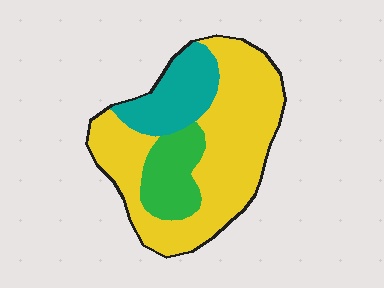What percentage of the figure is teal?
Teal takes up about one fifth (1/5) of the figure.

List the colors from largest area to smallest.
From largest to smallest: yellow, teal, green.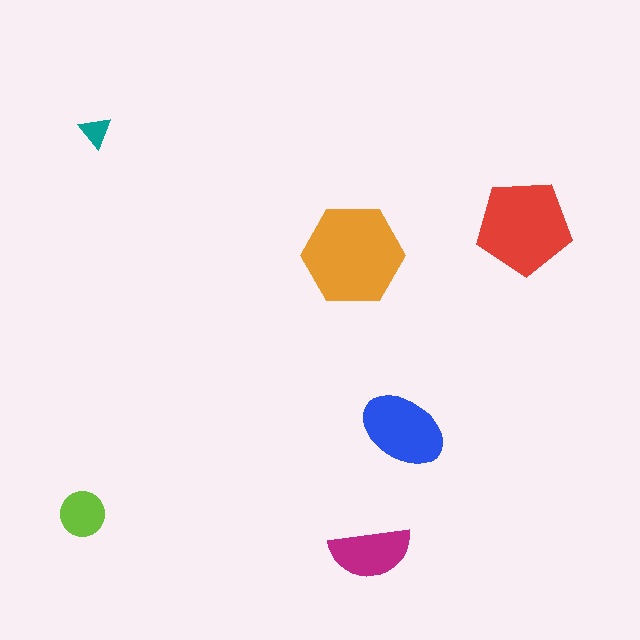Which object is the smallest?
The teal triangle.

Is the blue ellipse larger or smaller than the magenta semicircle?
Larger.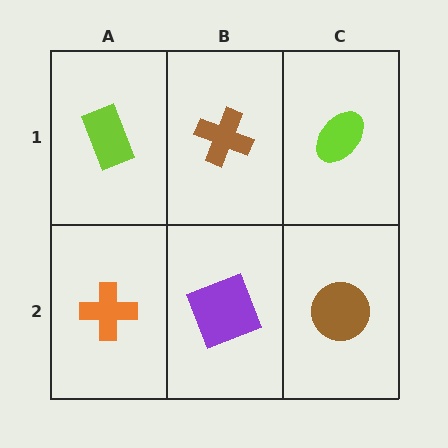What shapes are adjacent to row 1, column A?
An orange cross (row 2, column A), a brown cross (row 1, column B).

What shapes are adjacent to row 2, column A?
A lime rectangle (row 1, column A), a purple square (row 2, column B).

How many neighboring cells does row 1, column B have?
3.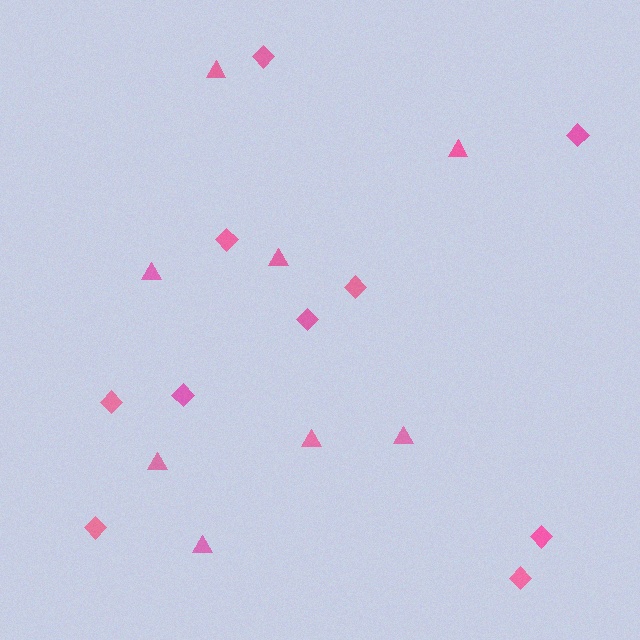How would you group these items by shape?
There are 2 groups: one group of triangles (8) and one group of diamonds (10).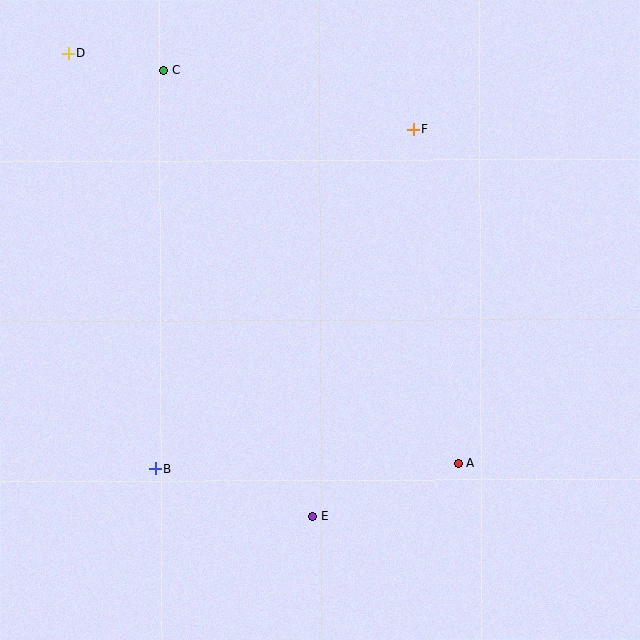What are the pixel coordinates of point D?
Point D is at (68, 53).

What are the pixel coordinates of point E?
Point E is at (312, 516).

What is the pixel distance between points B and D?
The distance between B and D is 424 pixels.